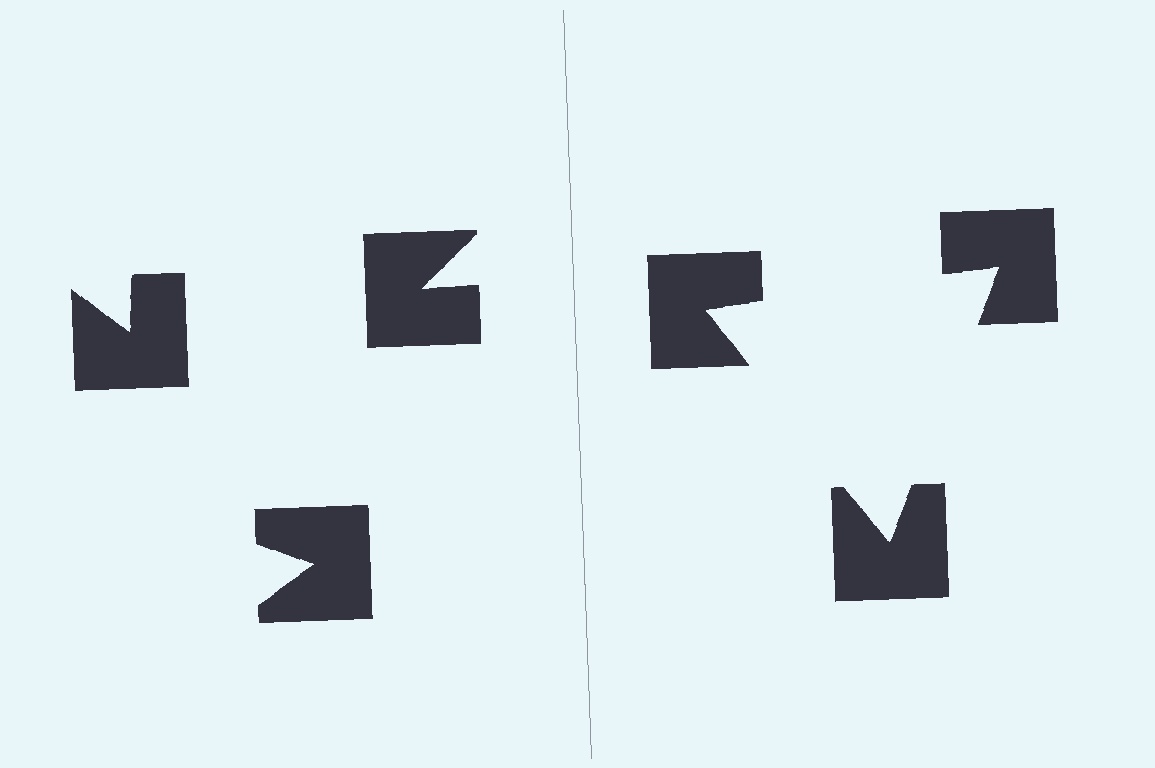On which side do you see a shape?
An illusory triangle appears on the right side. On the left side the wedge cuts are rotated, so no coherent shape forms.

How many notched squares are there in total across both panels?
6 — 3 on each side.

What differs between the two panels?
The notched squares are positioned identically on both sides; only the wedge orientations differ. On the right they align to a triangle; on the left they are misaligned.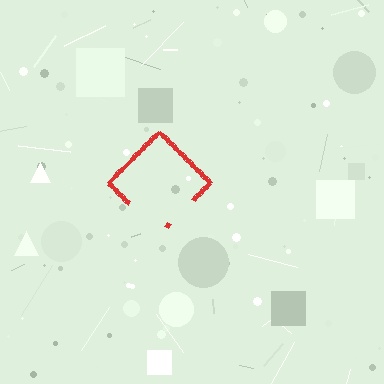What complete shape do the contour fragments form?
The contour fragments form a diamond.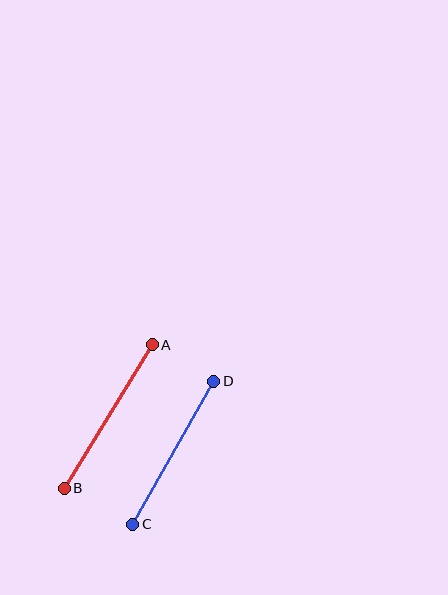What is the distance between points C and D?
The distance is approximately 164 pixels.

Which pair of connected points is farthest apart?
Points A and B are farthest apart.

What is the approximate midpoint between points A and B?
The midpoint is at approximately (108, 416) pixels.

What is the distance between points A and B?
The distance is approximately 168 pixels.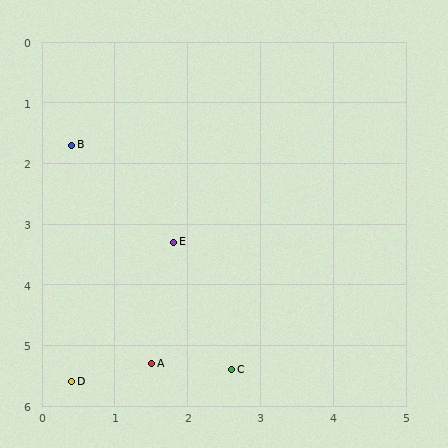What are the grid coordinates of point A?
Point A is at approximately (1.5, 5.3).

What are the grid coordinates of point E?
Point E is at approximately (1.8, 3.3).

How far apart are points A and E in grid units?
Points A and E are about 2.0 grid units apart.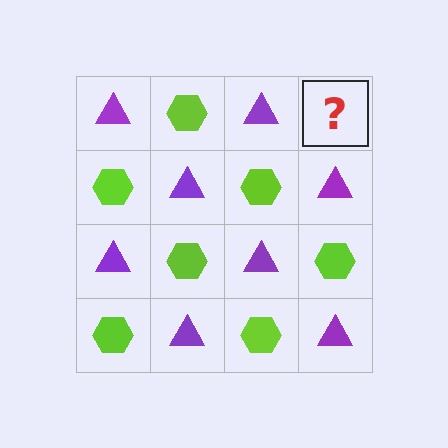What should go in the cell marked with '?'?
The missing cell should contain a lime hexagon.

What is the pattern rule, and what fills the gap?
The rule is that it alternates purple triangle and lime hexagon in a checkerboard pattern. The gap should be filled with a lime hexagon.